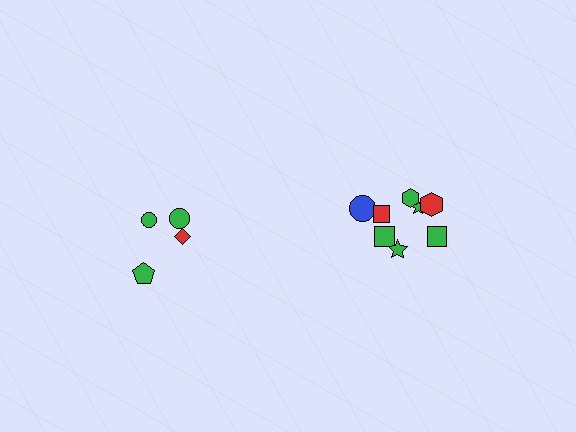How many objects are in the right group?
There are 8 objects.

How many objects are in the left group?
There are 4 objects.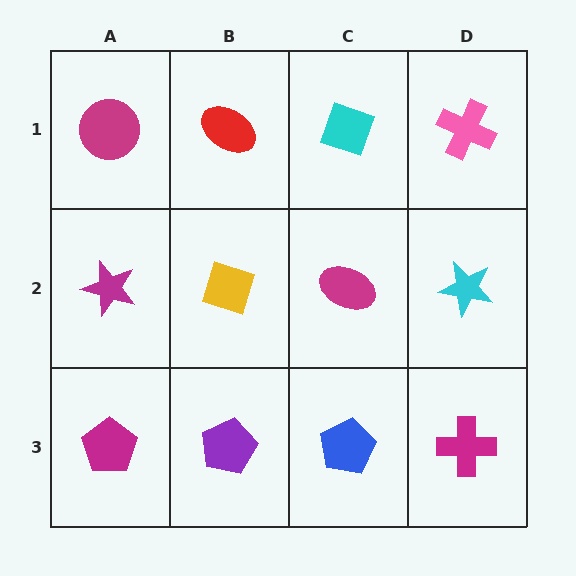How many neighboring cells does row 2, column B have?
4.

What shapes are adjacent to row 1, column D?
A cyan star (row 2, column D), a cyan diamond (row 1, column C).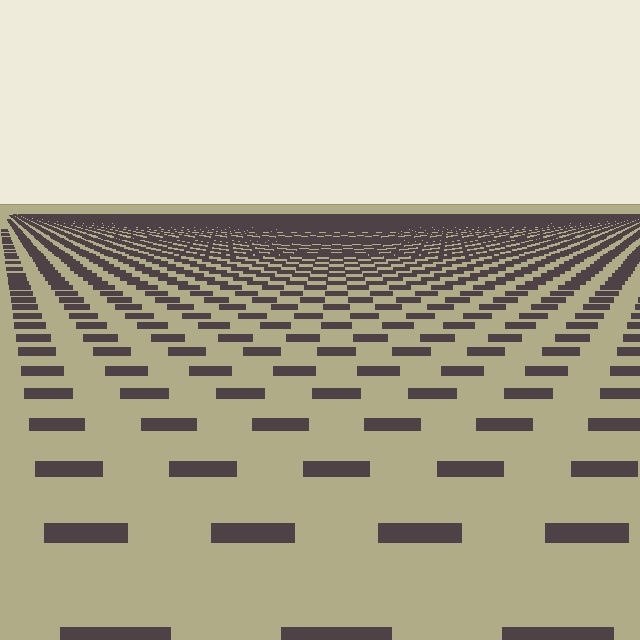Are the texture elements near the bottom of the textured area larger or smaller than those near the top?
Larger. Near the bottom, elements are closer to the viewer and appear at a bigger on-screen size.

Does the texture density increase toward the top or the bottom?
Density increases toward the top.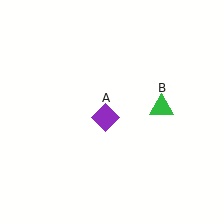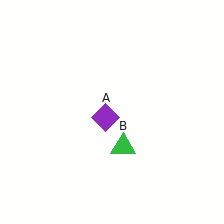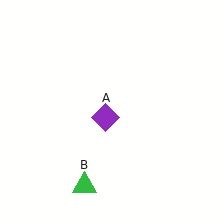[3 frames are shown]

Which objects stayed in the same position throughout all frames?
Purple diamond (object A) remained stationary.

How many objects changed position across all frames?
1 object changed position: green triangle (object B).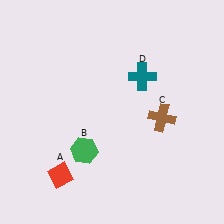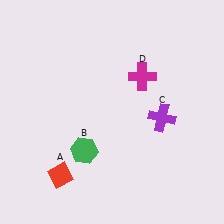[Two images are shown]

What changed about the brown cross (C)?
In Image 1, C is brown. In Image 2, it changed to purple.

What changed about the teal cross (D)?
In Image 1, D is teal. In Image 2, it changed to magenta.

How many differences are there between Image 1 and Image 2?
There are 2 differences between the two images.